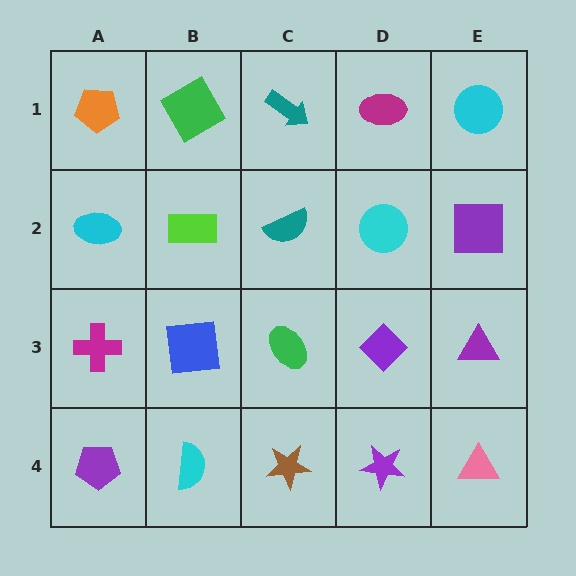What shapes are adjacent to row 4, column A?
A magenta cross (row 3, column A), a cyan semicircle (row 4, column B).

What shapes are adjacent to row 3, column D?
A cyan circle (row 2, column D), a purple star (row 4, column D), a green ellipse (row 3, column C), a purple triangle (row 3, column E).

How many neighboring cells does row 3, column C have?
4.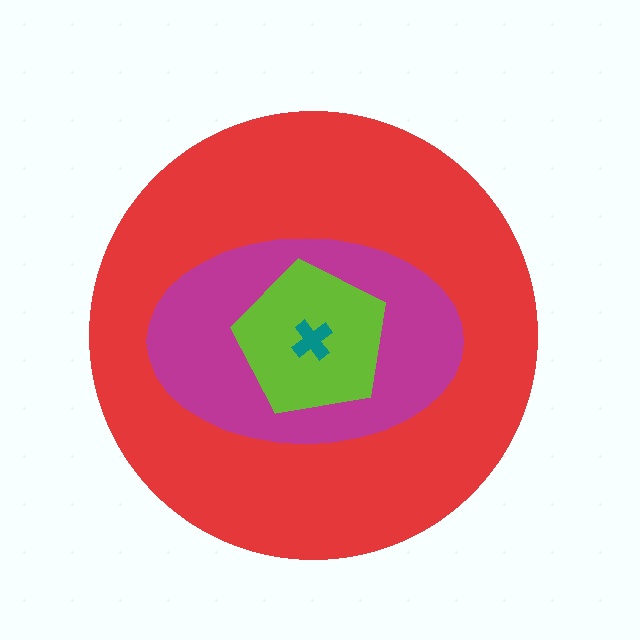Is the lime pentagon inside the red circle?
Yes.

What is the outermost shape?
The red circle.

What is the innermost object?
The teal cross.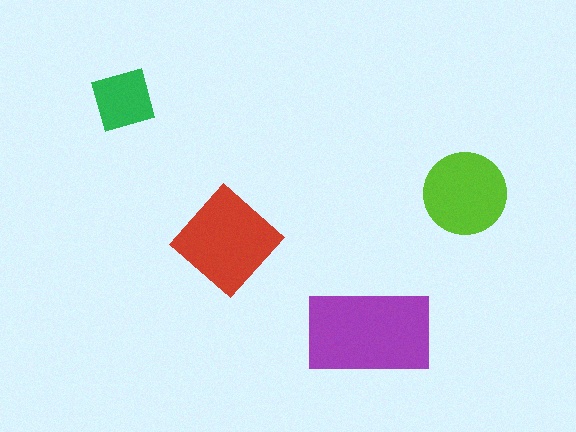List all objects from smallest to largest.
The green square, the lime circle, the red diamond, the purple rectangle.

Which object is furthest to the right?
The lime circle is rightmost.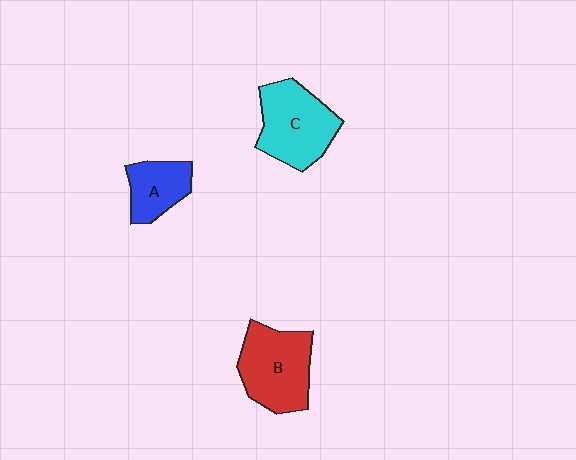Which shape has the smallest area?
Shape A (blue).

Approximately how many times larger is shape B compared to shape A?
Approximately 1.7 times.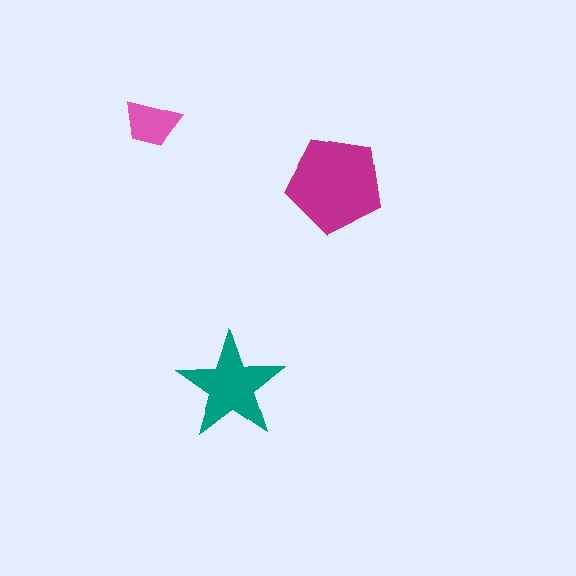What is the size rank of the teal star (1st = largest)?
2nd.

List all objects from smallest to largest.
The pink trapezoid, the teal star, the magenta pentagon.